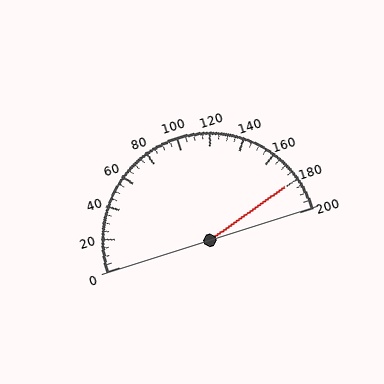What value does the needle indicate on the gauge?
The needle indicates approximately 180.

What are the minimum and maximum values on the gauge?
The gauge ranges from 0 to 200.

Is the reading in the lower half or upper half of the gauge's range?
The reading is in the upper half of the range (0 to 200).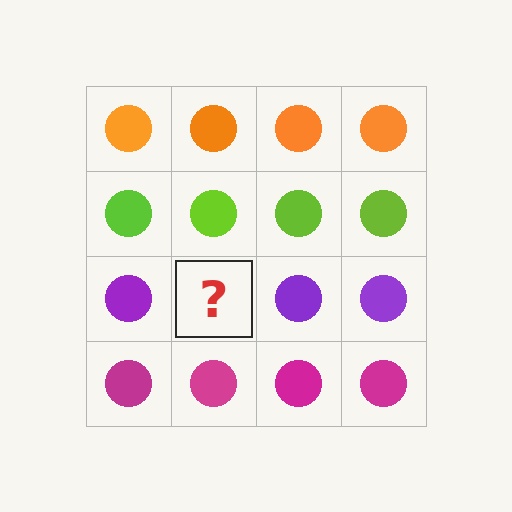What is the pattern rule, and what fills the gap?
The rule is that each row has a consistent color. The gap should be filled with a purple circle.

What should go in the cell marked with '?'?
The missing cell should contain a purple circle.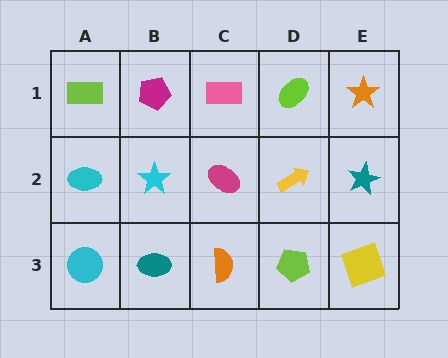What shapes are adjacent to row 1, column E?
A teal star (row 2, column E), a lime ellipse (row 1, column D).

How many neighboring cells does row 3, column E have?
2.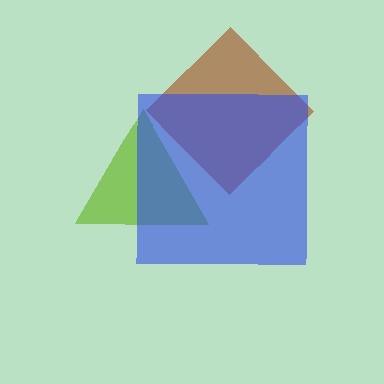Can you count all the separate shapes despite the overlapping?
Yes, there are 3 separate shapes.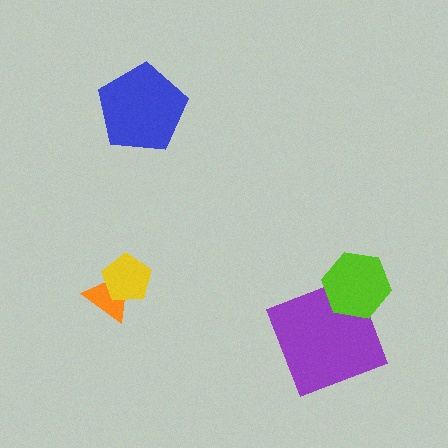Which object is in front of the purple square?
The lime hexagon is in front of the purple square.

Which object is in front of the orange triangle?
The yellow pentagon is in front of the orange triangle.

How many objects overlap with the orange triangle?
1 object overlaps with the orange triangle.